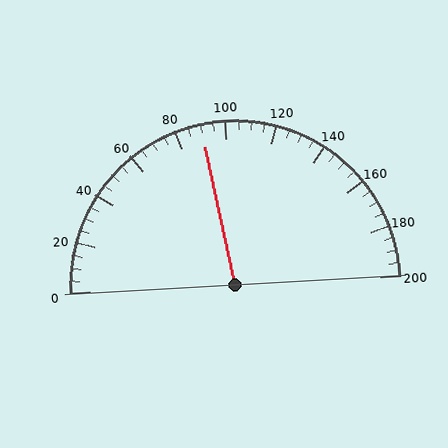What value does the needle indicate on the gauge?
The needle indicates approximately 90.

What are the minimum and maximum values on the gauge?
The gauge ranges from 0 to 200.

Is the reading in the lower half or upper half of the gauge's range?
The reading is in the lower half of the range (0 to 200).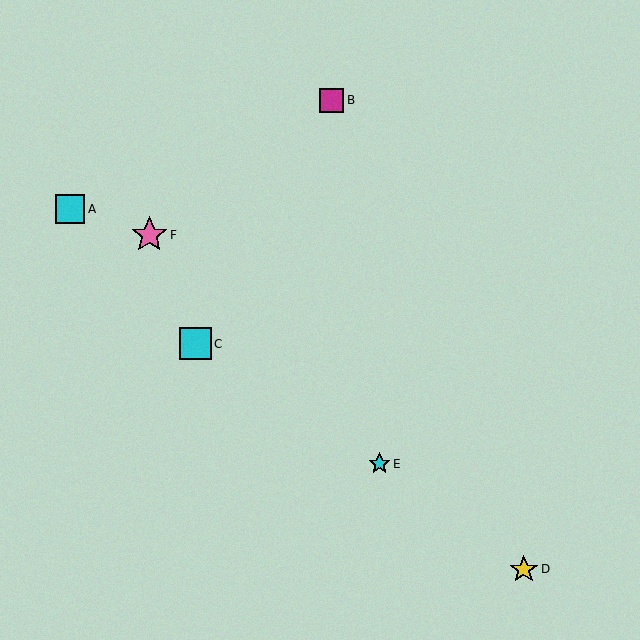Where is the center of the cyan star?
The center of the cyan star is at (379, 464).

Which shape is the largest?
The pink star (labeled F) is the largest.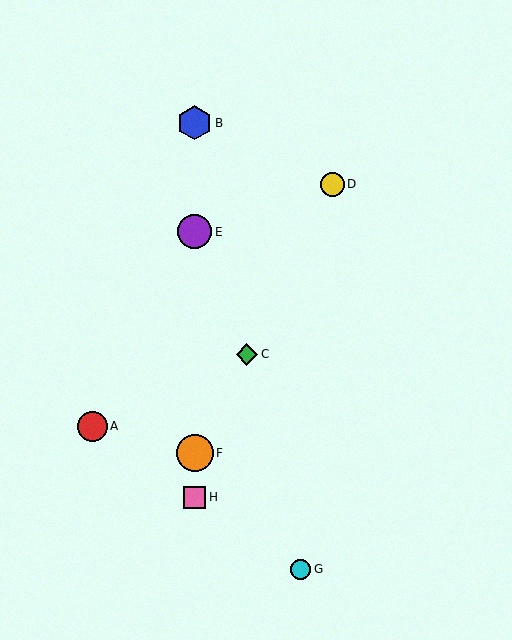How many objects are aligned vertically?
4 objects (B, E, F, H) are aligned vertically.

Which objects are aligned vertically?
Objects B, E, F, H are aligned vertically.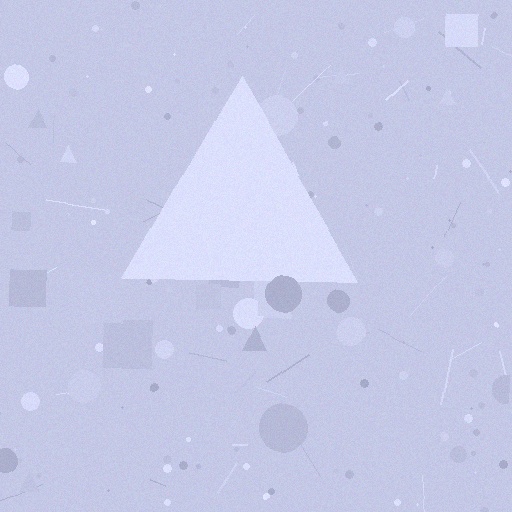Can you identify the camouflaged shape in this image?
The camouflaged shape is a triangle.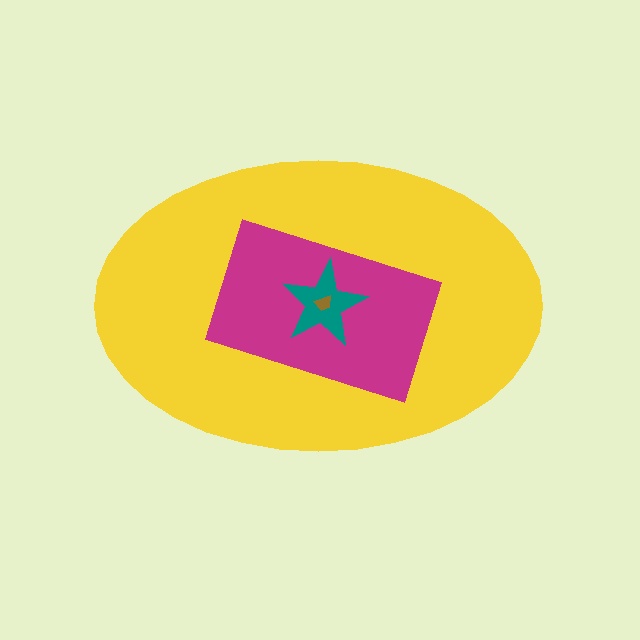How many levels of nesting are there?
4.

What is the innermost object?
The brown trapezoid.